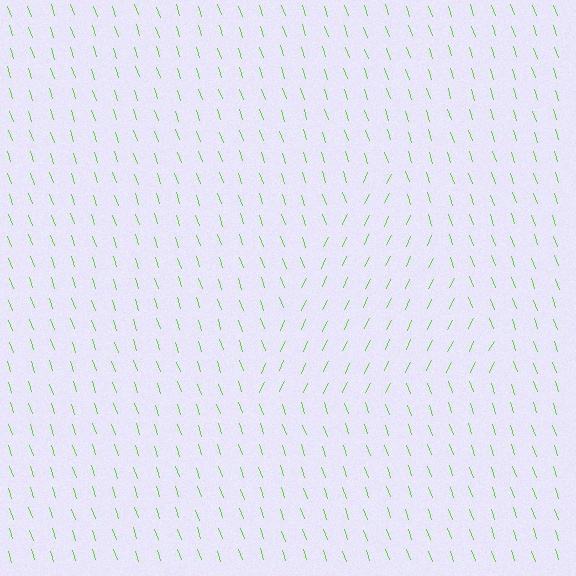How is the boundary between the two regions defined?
The boundary is defined purely by a change in line orientation (approximately 45 degrees difference). All lines are the same color and thickness.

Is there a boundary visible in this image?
Yes, there is a texture boundary formed by a change in line orientation.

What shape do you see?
I see a triangle.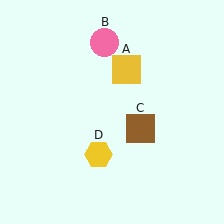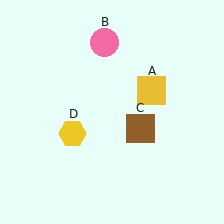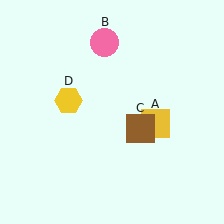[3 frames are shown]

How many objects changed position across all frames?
2 objects changed position: yellow square (object A), yellow hexagon (object D).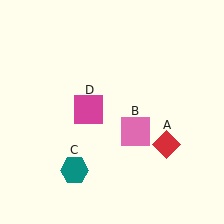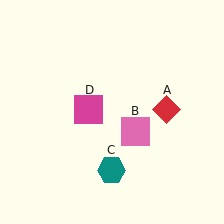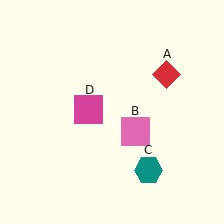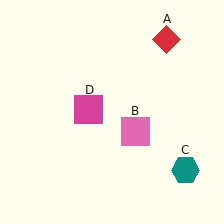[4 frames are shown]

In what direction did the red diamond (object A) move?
The red diamond (object A) moved up.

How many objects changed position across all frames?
2 objects changed position: red diamond (object A), teal hexagon (object C).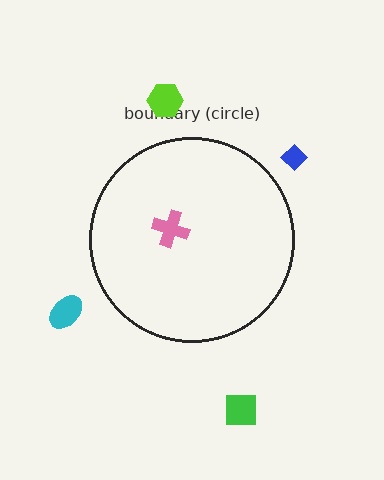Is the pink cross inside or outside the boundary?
Inside.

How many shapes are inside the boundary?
1 inside, 4 outside.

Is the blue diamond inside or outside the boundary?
Outside.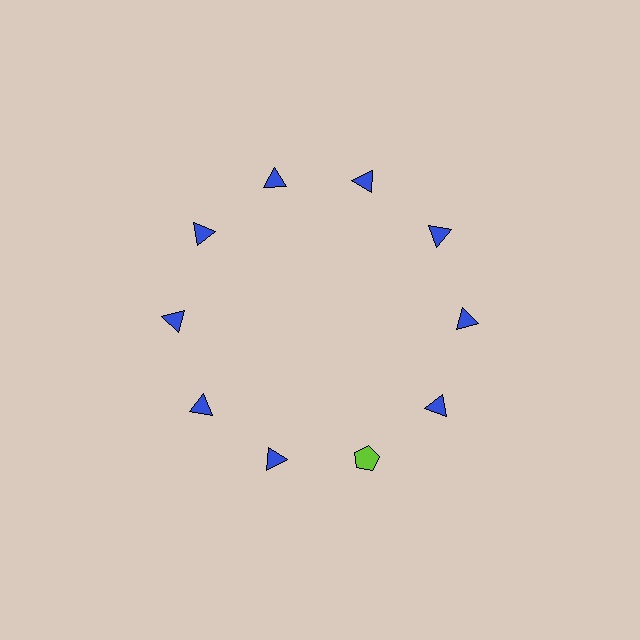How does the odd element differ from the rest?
It differs in both color (lime instead of blue) and shape (pentagon instead of triangle).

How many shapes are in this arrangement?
There are 10 shapes arranged in a ring pattern.